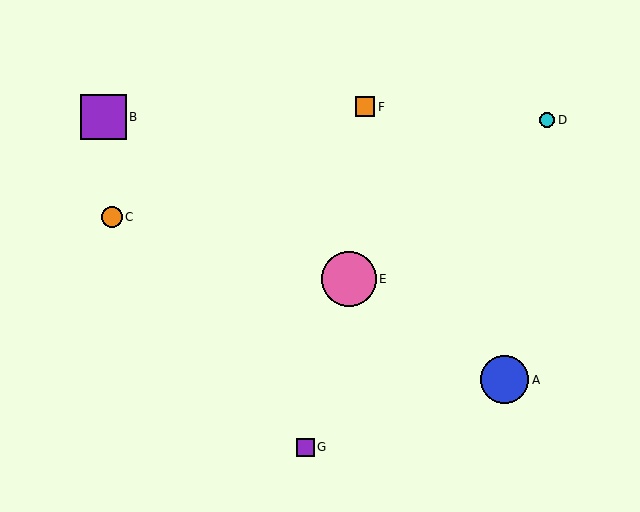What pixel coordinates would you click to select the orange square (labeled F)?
Click at (365, 107) to select the orange square F.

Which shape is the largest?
The pink circle (labeled E) is the largest.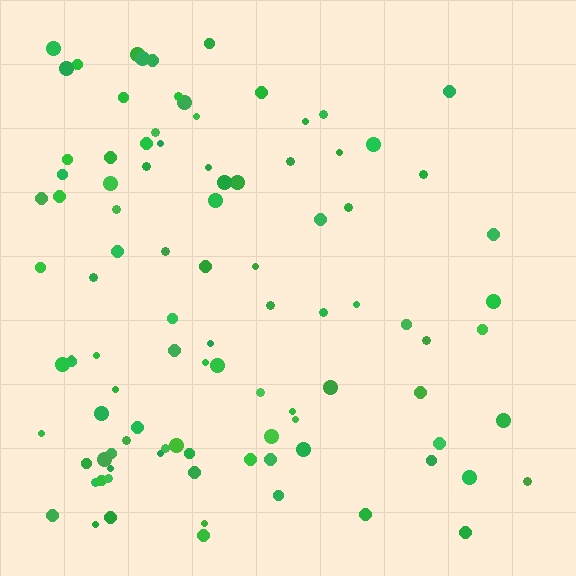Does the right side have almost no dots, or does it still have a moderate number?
Still a moderate number, just noticeably fewer than the left.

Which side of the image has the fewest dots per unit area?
The right.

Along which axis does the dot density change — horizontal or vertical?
Horizontal.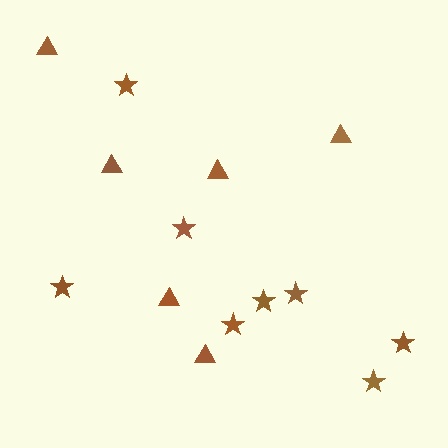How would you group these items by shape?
There are 2 groups: one group of stars (8) and one group of triangles (6).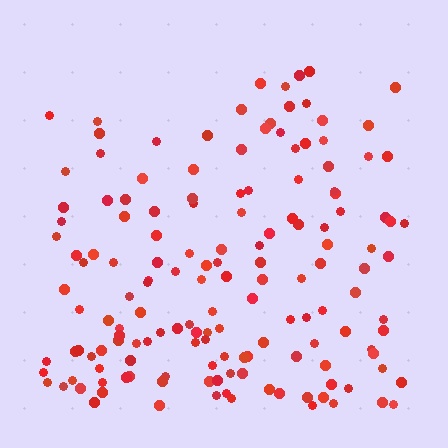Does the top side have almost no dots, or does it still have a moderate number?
Still a moderate number, just noticeably fewer than the bottom.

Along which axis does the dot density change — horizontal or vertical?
Vertical.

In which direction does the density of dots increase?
From top to bottom, with the bottom side densest.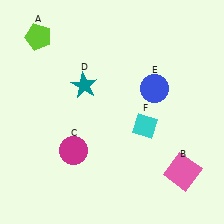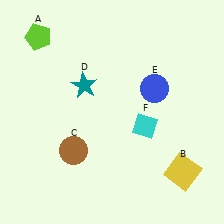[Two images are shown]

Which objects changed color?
B changed from pink to yellow. C changed from magenta to brown.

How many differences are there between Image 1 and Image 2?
There are 2 differences between the two images.